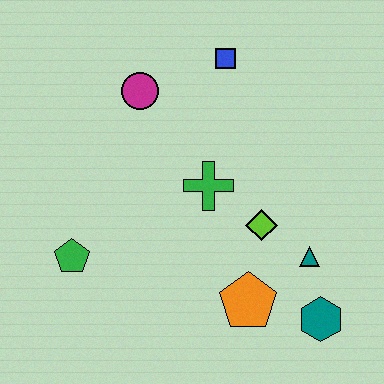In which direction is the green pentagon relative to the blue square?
The green pentagon is below the blue square.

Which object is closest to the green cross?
The lime diamond is closest to the green cross.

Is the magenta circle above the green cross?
Yes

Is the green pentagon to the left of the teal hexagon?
Yes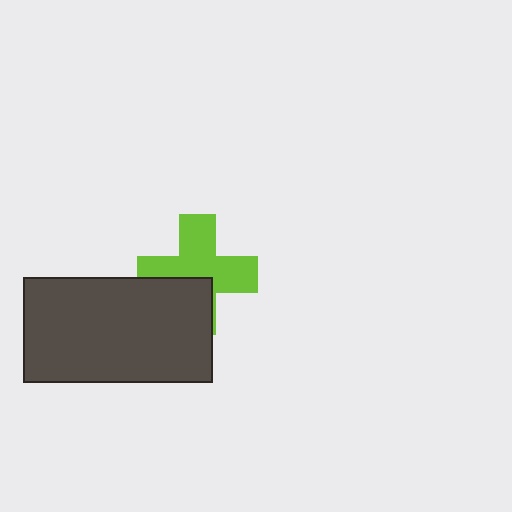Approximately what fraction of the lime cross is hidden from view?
Roughly 35% of the lime cross is hidden behind the dark gray rectangle.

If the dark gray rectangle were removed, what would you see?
You would see the complete lime cross.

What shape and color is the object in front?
The object in front is a dark gray rectangle.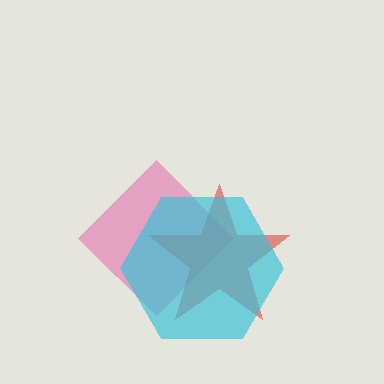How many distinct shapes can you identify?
There are 3 distinct shapes: a pink diamond, a red star, a cyan hexagon.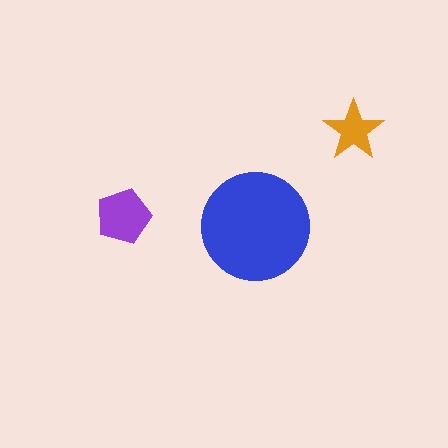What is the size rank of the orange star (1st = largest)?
3rd.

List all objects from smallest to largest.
The orange star, the purple pentagon, the blue circle.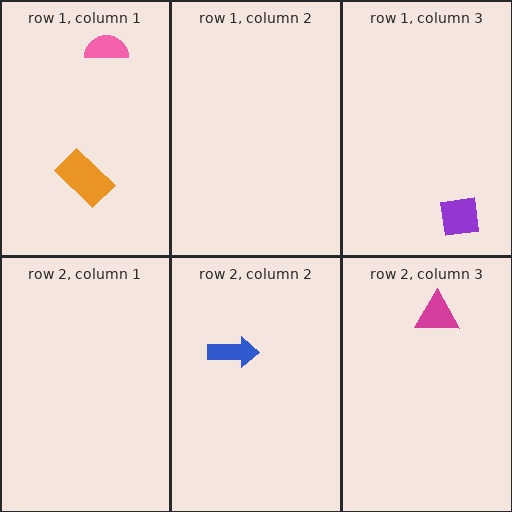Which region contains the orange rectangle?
The row 1, column 1 region.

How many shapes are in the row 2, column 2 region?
1.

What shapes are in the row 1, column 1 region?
The pink semicircle, the orange rectangle.